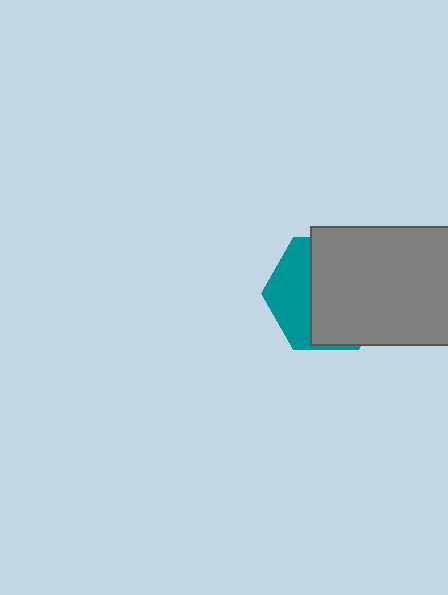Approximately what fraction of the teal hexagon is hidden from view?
Roughly 65% of the teal hexagon is hidden behind the gray rectangle.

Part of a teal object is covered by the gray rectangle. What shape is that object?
It is a hexagon.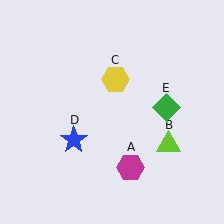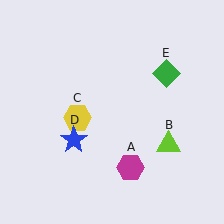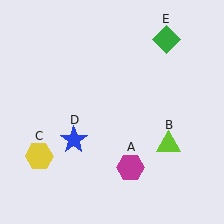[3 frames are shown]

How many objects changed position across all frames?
2 objects changed position: yellow hexagon (object C), green diamond (object E).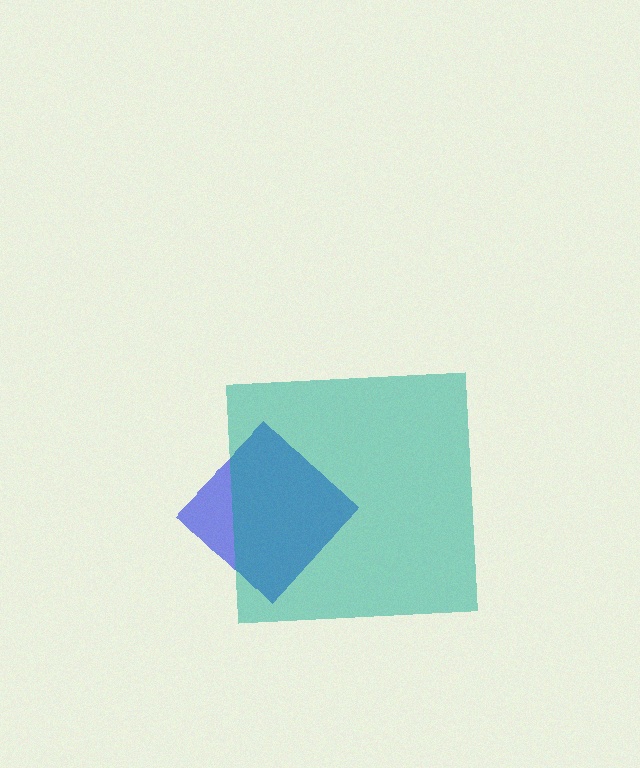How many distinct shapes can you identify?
There are 2 distinct shapes: a blue diamond, a teal square.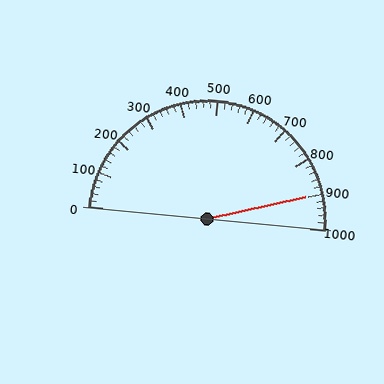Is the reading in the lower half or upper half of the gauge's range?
The reading is in the upper half of the range (0 to 1000).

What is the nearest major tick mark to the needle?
The nearest major tick mark is 900.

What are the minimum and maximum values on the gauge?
The gauge ranges from 0 to 1000.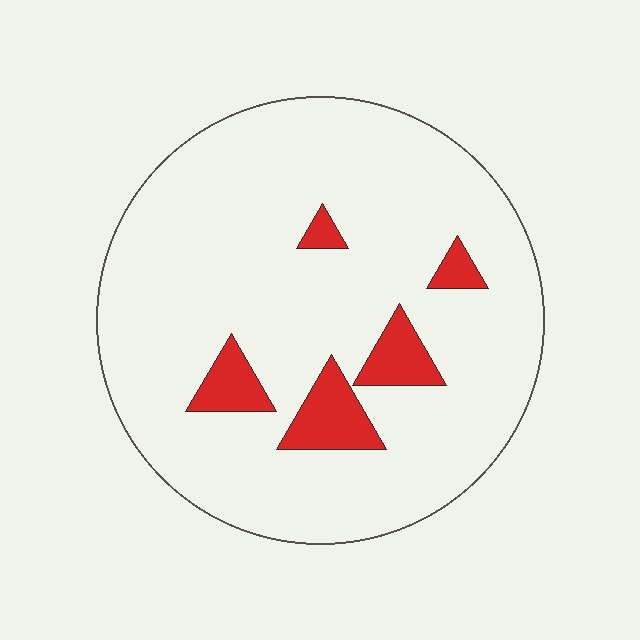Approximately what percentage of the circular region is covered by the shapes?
Approximately 10%.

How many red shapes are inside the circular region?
5.